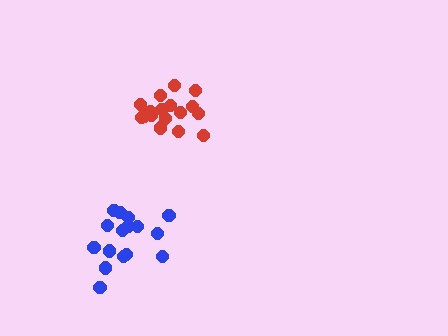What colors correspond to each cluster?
The clusters are colored: blue, red.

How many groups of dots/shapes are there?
There are 2 groups.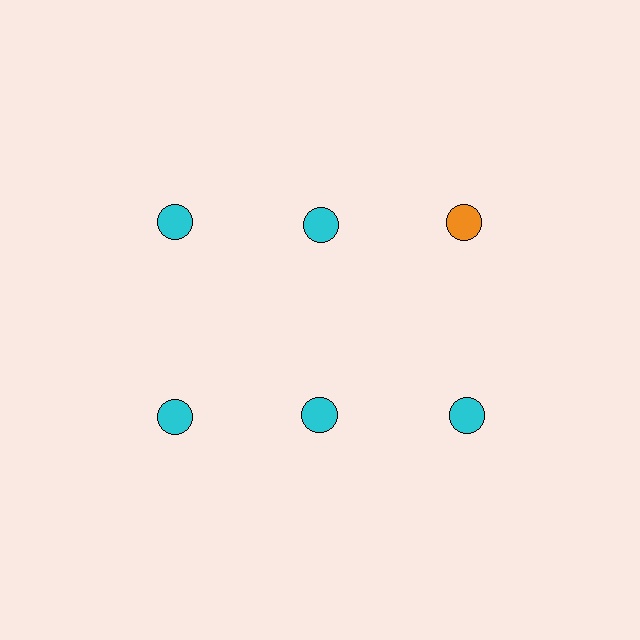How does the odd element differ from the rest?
It has a different color: orange instead of cyan.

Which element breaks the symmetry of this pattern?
The orange circle in the top row, center column breaks the symmetry. All other shapes are cyan circles.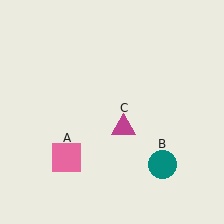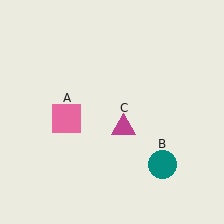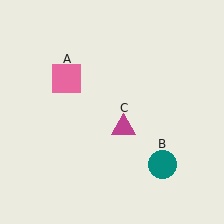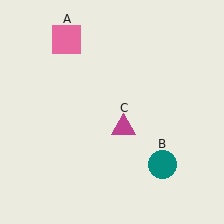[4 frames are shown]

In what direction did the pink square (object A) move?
The pink square (object A) moved up.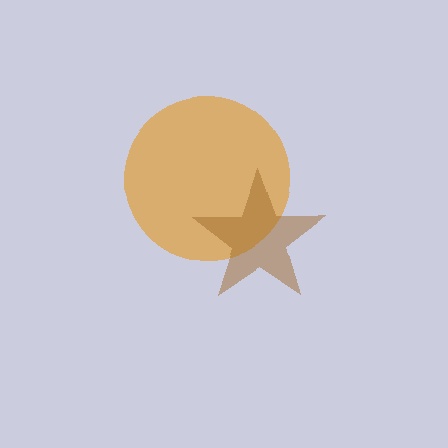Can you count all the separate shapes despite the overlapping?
Yes, there are 2 separate shapes.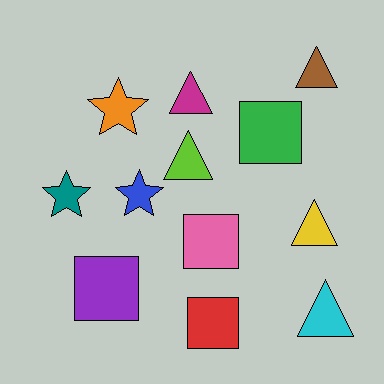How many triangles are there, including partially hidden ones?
There are 5 triangles.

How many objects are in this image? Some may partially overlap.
There are 12 objects.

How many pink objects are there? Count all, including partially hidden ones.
There is 1 pink object.